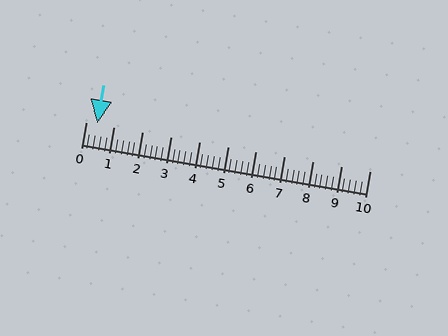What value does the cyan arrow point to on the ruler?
The cyan arrow points to approximately 0.4.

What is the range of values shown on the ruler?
The ruler shows values from 0 to 10.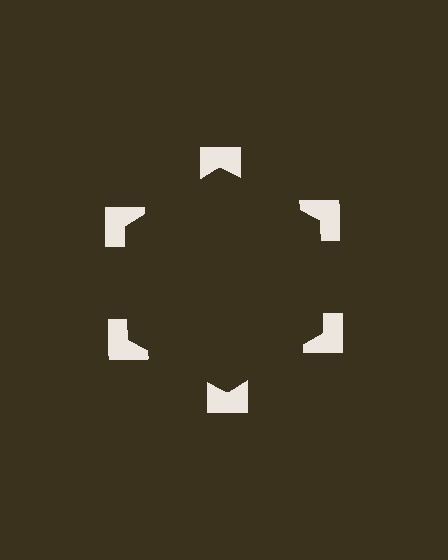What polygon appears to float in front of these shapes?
An illusory hexagon — its edges are inferred from the aligned wedge cuts in the notched squares, not physically drawn.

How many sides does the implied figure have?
6 sides.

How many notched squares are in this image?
There are 6 — one at each vertex of the illusory hexagon.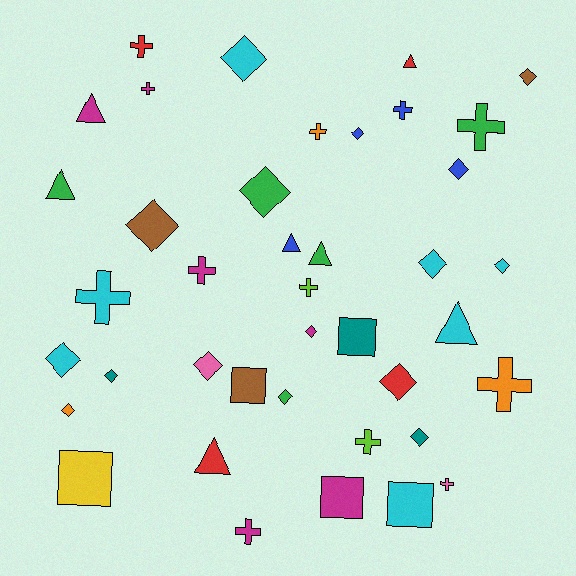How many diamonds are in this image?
There are 16 diamonds.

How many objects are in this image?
There are 40 objects.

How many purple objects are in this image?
There are no purple objects.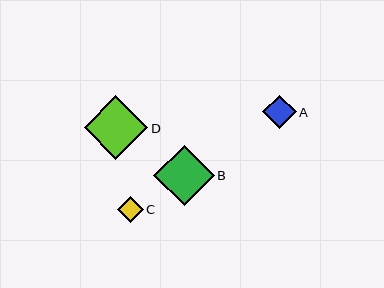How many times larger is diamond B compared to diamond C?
Diamond B is approximately 2.3 times the size of diamond C.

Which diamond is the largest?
Diamond D is the largest with a size of approximately 63 pixels.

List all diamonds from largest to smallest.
From largest to smallest: D, B, A, C.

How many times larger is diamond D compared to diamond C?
Diamond D is approximately 2.4 times the size of diamond C.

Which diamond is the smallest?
Diamond C is the smallest with a size of approximately 26 pixels.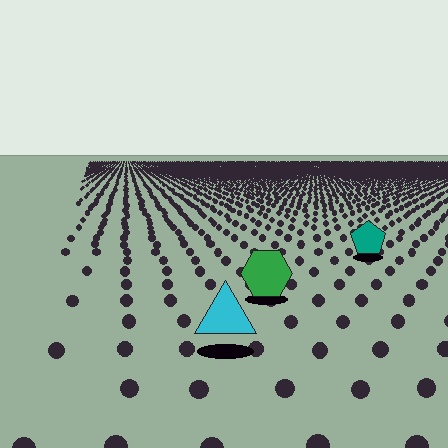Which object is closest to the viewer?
The cyan triangle is closest. The texture marks near it are larger and more spread out.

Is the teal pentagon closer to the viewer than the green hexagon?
No. The green hexagon is closer — you can tell from the texture gradient: the ground texture is coarser near it.